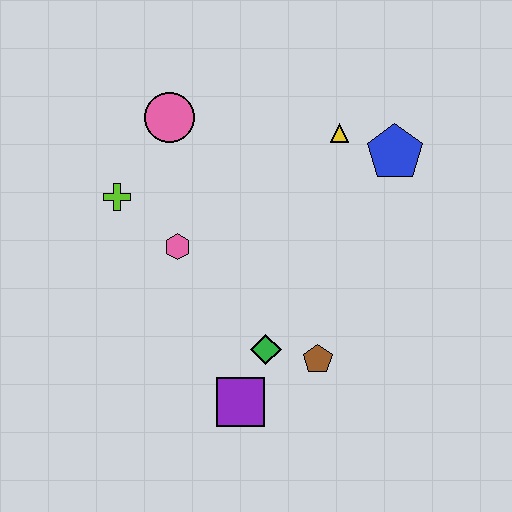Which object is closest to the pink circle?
The lime cross is closest to the pink circle.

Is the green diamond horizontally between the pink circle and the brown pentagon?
Yes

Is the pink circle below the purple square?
No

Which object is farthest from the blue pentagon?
The purple square is farthest from the blue pentagon.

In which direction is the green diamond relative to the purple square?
The green diamond is above the purple square.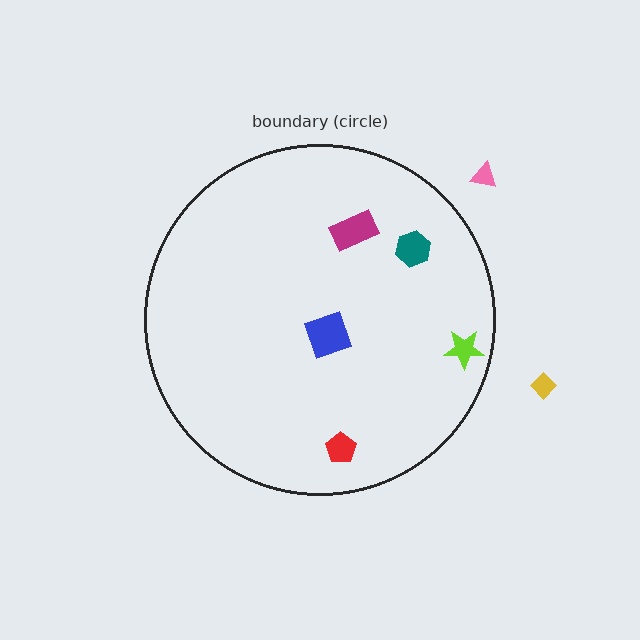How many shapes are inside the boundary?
5 inside, 2 outside.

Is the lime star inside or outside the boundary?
Inside.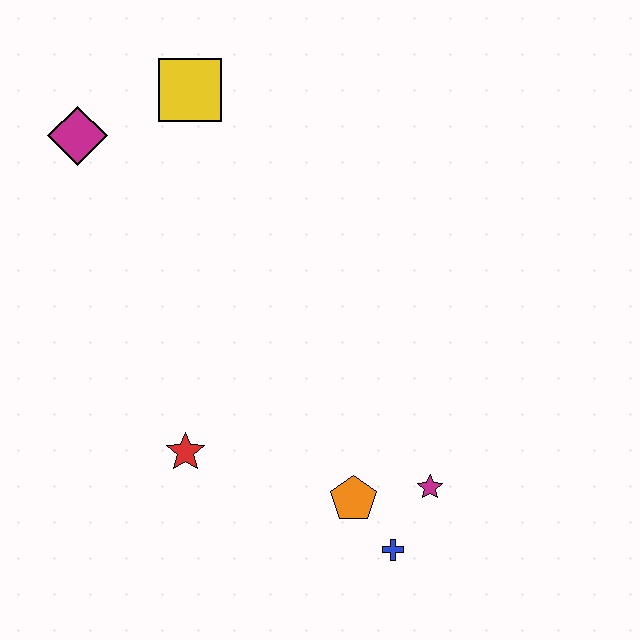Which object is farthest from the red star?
The yellow square is farthest from the red star.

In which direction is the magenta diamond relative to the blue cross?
The magenta diamond is above the blue cross.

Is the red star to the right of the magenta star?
No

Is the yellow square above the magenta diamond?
Yes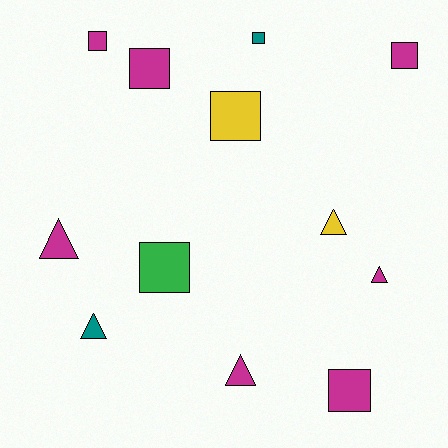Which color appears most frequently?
Magenta, with 7 objects.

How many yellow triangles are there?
There is 1 yellow triangle.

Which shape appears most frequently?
Square, with 7 objects.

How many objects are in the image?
There are 12 objects.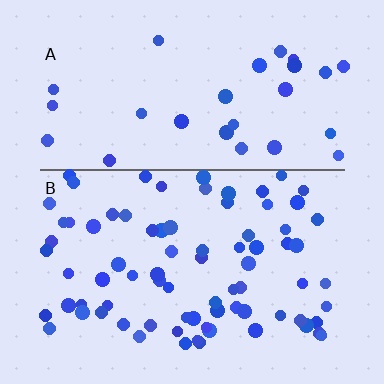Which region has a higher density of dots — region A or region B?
B (the bottom).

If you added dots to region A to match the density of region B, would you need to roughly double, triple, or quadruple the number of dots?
Approximately triple.